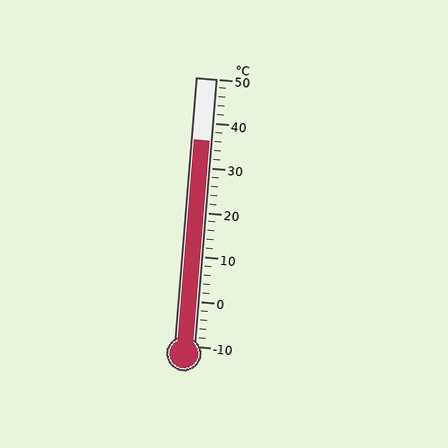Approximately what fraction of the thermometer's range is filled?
The thermometer is filled to approximately 75% of its range.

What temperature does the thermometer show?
The thermometer shows approximately 36°C.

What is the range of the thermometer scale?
The thermometer scale ranges from -10°C to 50°C.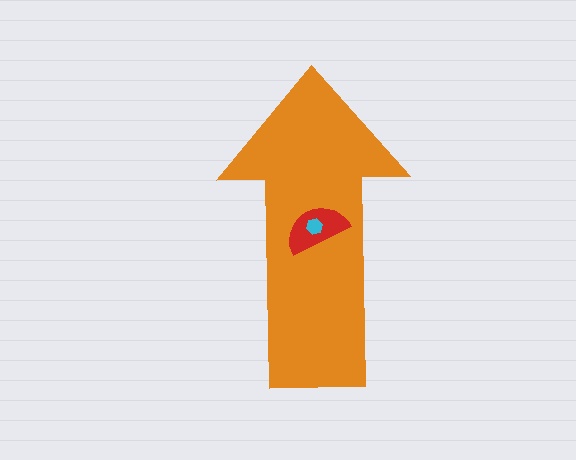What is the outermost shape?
The orange arrow.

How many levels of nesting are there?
3.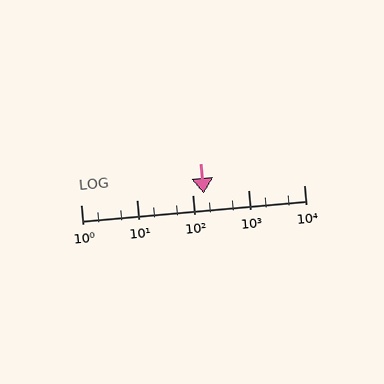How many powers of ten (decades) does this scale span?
The scale spans 4 decades, from 1 to 10000.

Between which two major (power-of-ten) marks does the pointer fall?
The pointer is between 100 and 1000.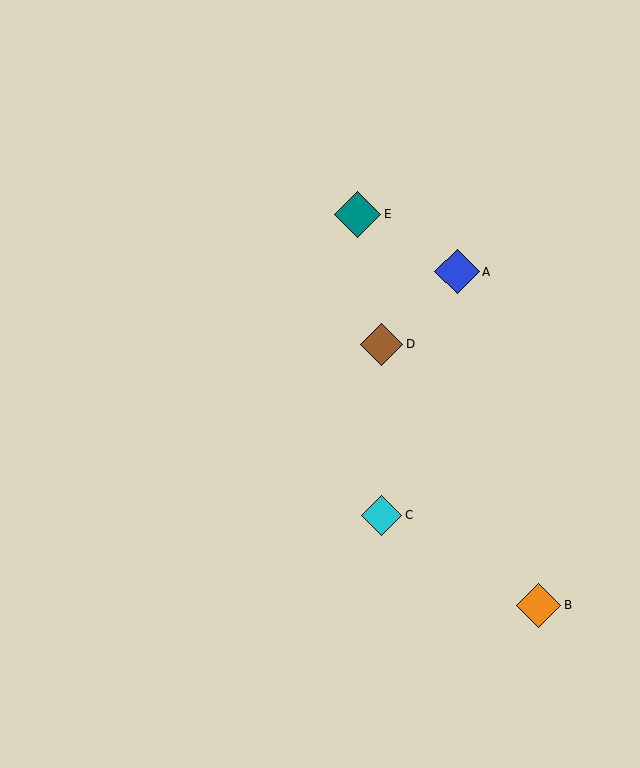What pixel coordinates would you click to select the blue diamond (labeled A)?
Click at (457, 272) to select the blue diamond A.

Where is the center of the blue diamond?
The center of the blue diamond is at (457, 272).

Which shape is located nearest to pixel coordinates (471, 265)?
The blue diamond (labeled A) at (457, 272) is nearest to that location.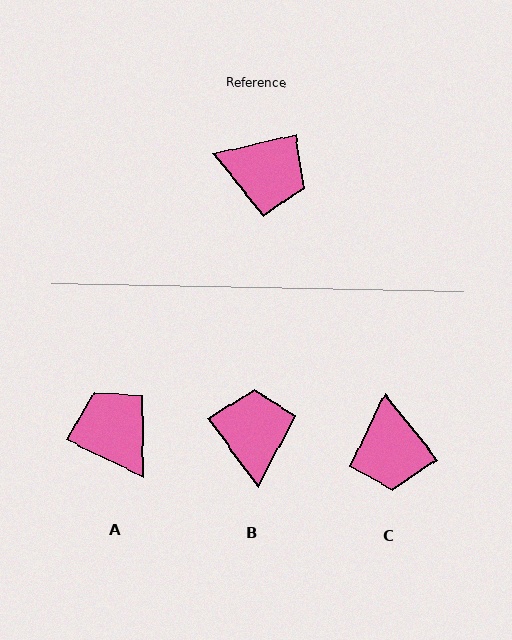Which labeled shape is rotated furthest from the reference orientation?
A, about 141 degrees away.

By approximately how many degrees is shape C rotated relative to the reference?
Approximately 65 degrees clockwise.